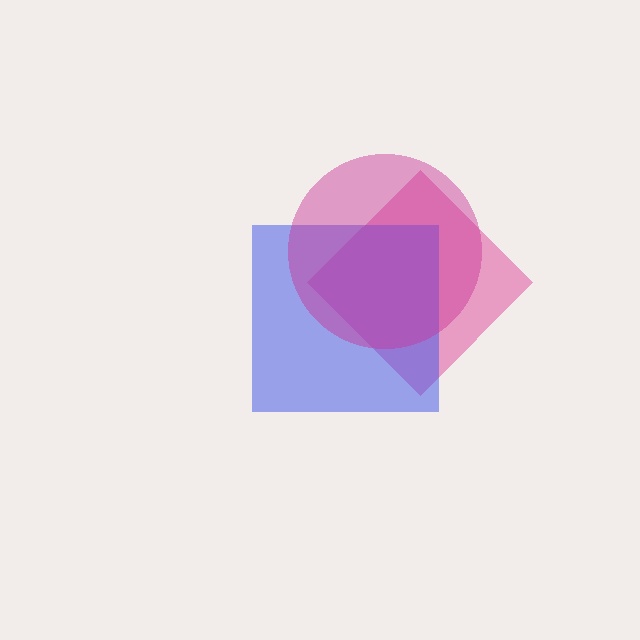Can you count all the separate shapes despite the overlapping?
Yes, there are 3 separate shapes.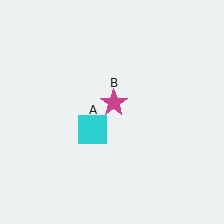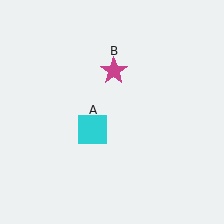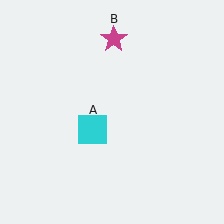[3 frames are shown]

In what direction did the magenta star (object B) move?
The magenta star (object B) moved up.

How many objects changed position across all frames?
1 object changed position: magenta star (object B).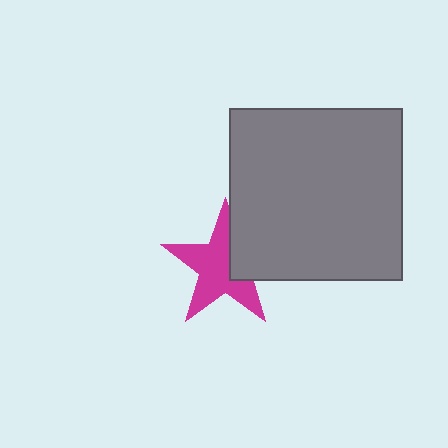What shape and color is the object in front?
The object in front is a gray square.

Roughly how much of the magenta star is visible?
Most of it is visible (roughly 70%).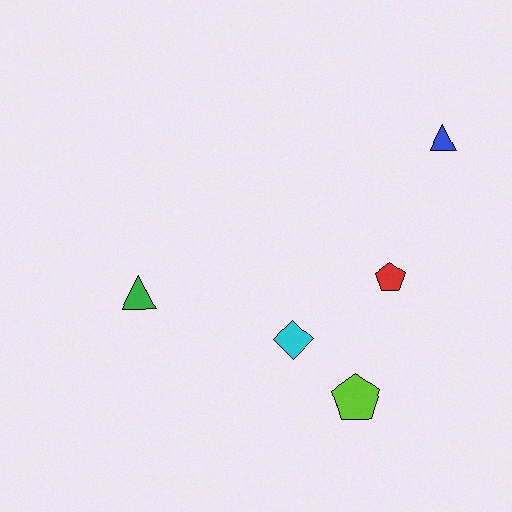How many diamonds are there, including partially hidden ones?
There is 1 diamond.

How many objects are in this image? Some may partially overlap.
There are 5 objects.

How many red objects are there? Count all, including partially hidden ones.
There is 1 red object.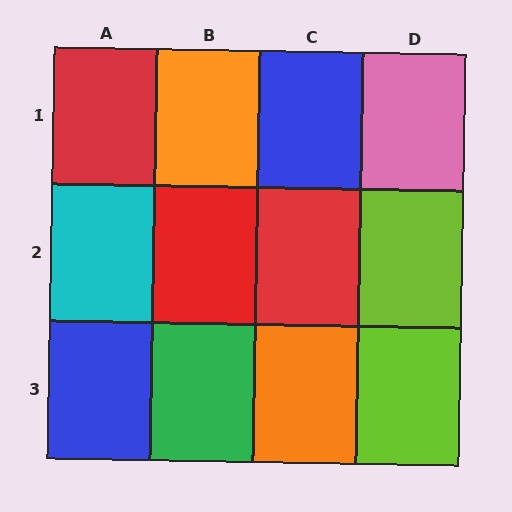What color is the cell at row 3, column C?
Orange.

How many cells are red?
3 cells are red.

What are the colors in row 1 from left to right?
Red, orange, blue, pink.